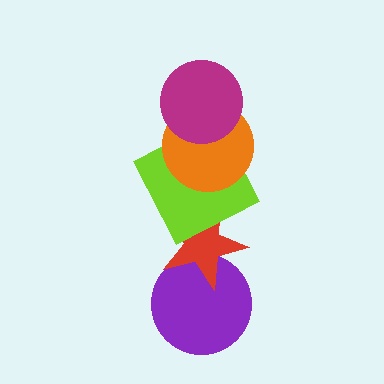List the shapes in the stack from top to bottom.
From top to bottom: the magenta circle, the orange circle, the lime square, the red star, the purple circle.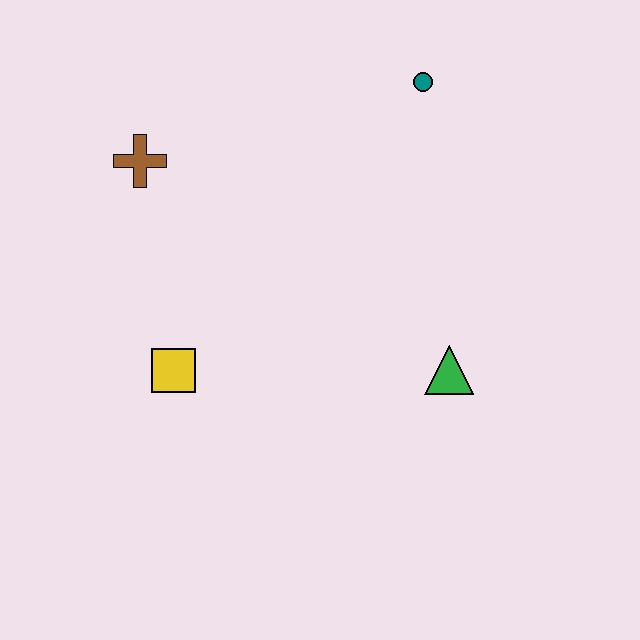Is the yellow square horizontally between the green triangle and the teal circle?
No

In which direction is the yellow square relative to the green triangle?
The yellow square is to the left of the green triangle.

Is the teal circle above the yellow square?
Yes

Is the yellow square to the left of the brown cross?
No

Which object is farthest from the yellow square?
The teal circle is farthest from the yellow square.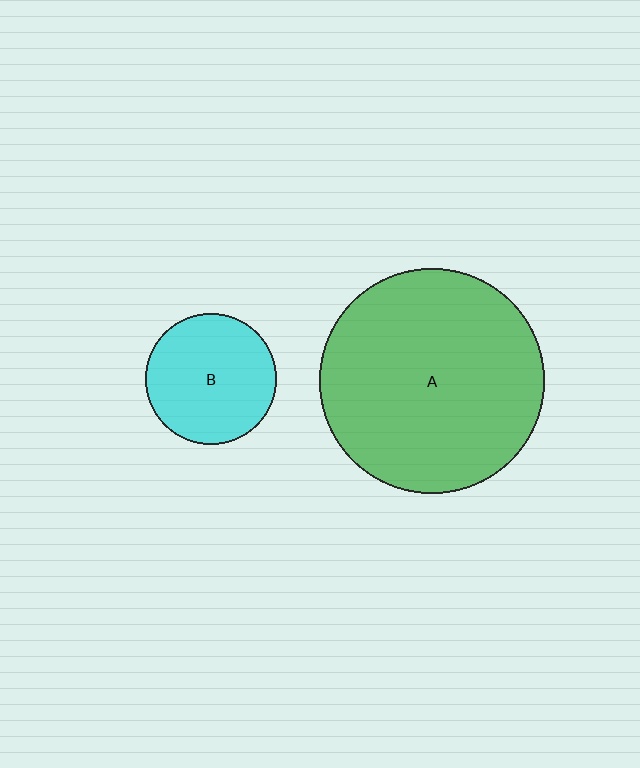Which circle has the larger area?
Circle A (green).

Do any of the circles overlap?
No, none of the circles overlap.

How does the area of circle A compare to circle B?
Approximately 2.9 times.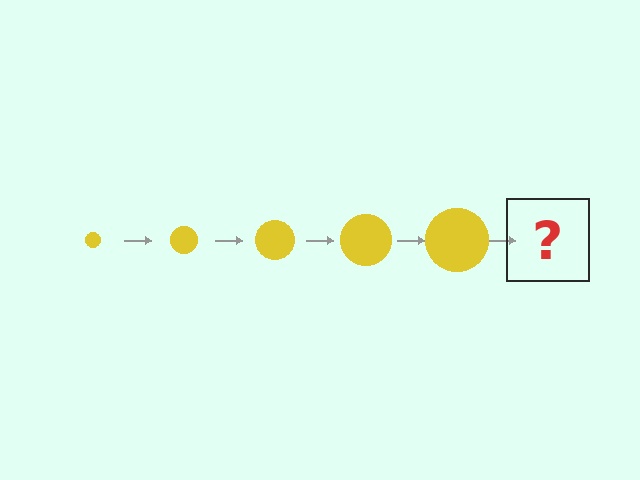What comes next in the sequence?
The next element should be a yellow circle, larger than the previous one.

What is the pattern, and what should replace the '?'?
The pattern is that the circle gets progressively larger each step. The '?' should be a yellow circle, larger than the previous one.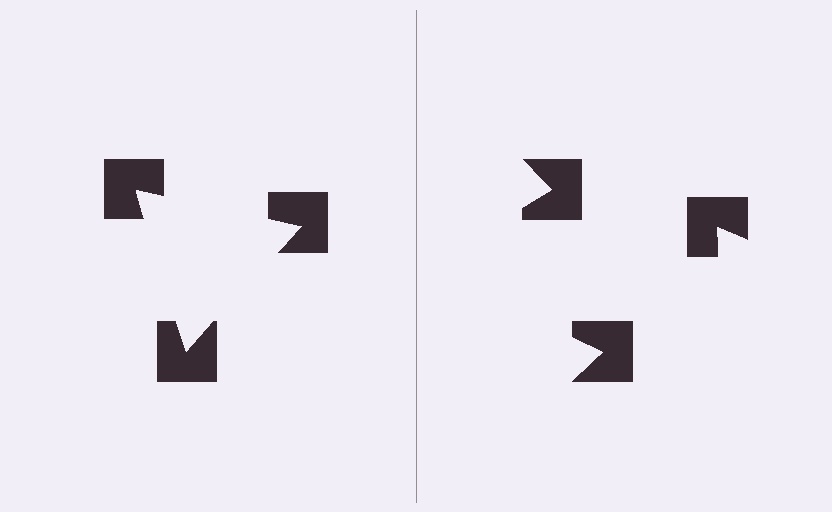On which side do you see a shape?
An illusory triangle appears on the left side. On the right side the wedge cuts are rotated, so no coherent shape forms.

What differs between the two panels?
The notched squares are positioned identically on both sides; only the wedge orientations differ. On the left they align to a triangle; on the right they are misaligned.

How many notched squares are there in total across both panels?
6 — 3 on each side.